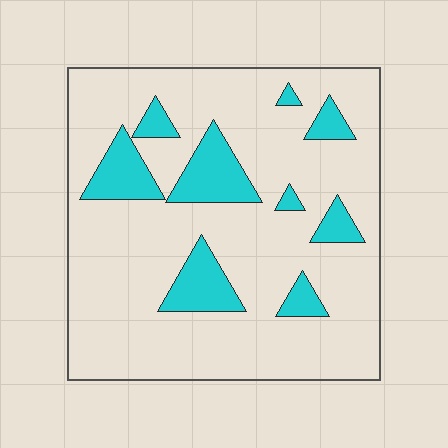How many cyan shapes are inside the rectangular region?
9.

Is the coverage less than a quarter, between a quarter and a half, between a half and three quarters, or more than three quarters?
Less than a quarter.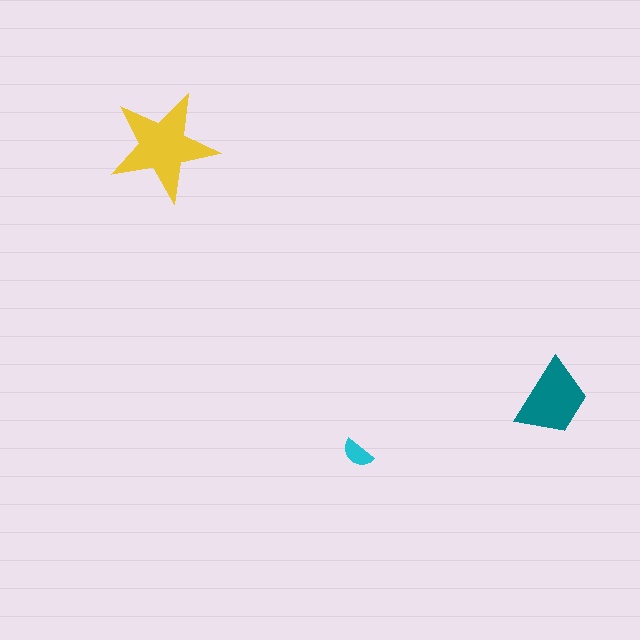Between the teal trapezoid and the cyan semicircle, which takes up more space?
The teal trapezoid.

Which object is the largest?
The yellow star.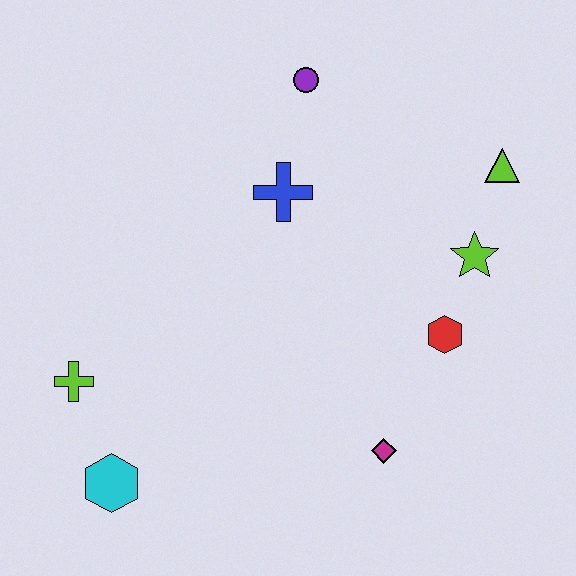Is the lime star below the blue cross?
Yes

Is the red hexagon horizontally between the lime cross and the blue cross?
No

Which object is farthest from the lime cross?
The lime triangle is farthest from the lime cross.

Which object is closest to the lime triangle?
The lime star is closest to the lime triangle.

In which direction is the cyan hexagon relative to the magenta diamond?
The cyan hexagon is to the left of the magenta diamond.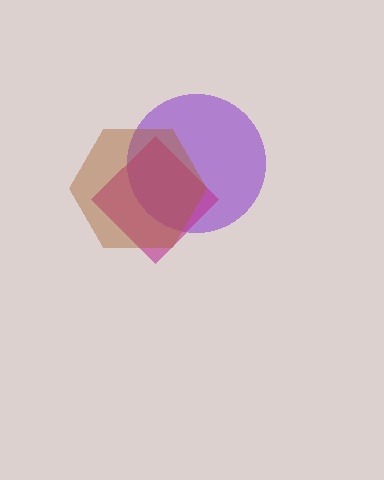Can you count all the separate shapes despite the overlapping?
Yes, there are 3 separate shapes.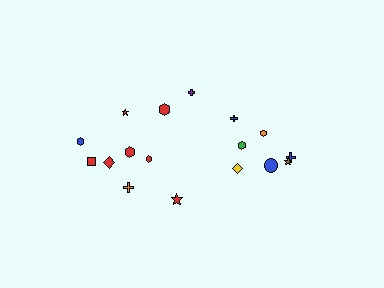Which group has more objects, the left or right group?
The left group.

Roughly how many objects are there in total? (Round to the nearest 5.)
Roughly 15 objects in total.